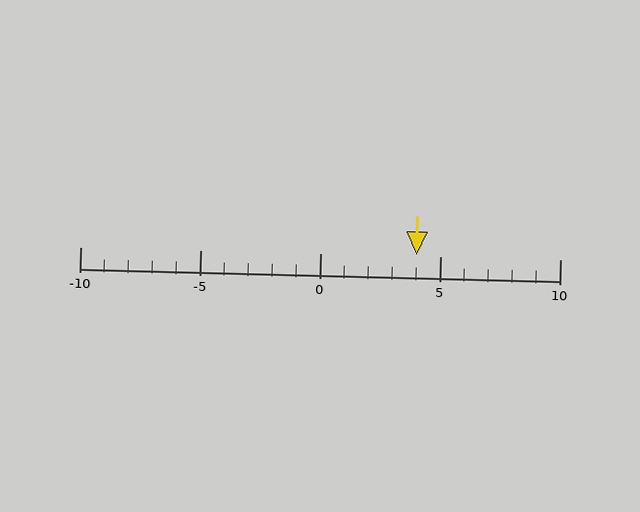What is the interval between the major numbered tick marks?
The major tick marks are spaced 5 units apart.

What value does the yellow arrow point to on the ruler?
The yellow arrow points to approximately 4.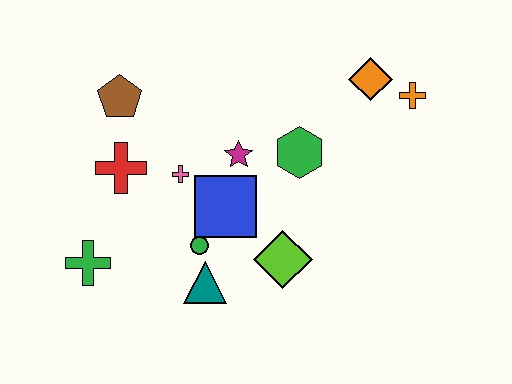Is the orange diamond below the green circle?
No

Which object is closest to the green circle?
The teal triangle is closest to the green circle.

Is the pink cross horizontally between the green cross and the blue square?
Yes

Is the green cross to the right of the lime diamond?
No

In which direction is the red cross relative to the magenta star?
The red cross is to the left of the magenta star.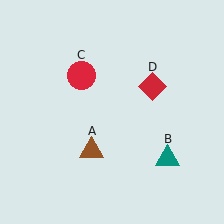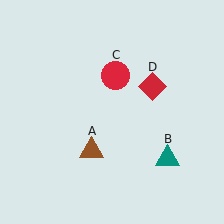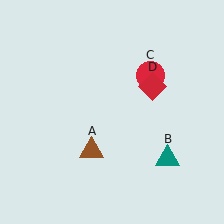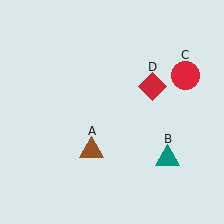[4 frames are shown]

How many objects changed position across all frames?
1 object changed position: red circle (object C).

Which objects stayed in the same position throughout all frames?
Brown triangle (object A) and teal triangle (object B) and red diamond (object D) remained stationary.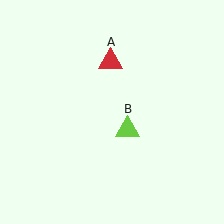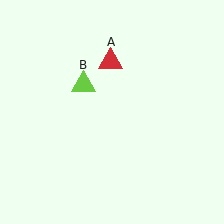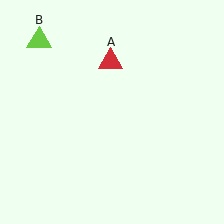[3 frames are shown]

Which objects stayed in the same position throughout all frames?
Red triangle (object A) remained stationary.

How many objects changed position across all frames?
1 object changed position: lime triangle (object B).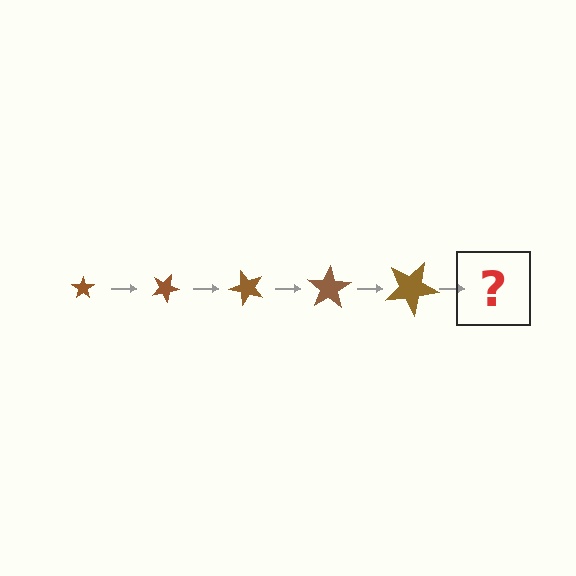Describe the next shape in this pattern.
It should be a star, larger than the previous one and rotated 125 degrees from the start.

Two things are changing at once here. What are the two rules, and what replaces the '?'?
The two rules are that the star grows larger each step and it rotates 25 degrees each step. The '?' should be a star, larger than the previous one and rotated 125 degrees from the start.